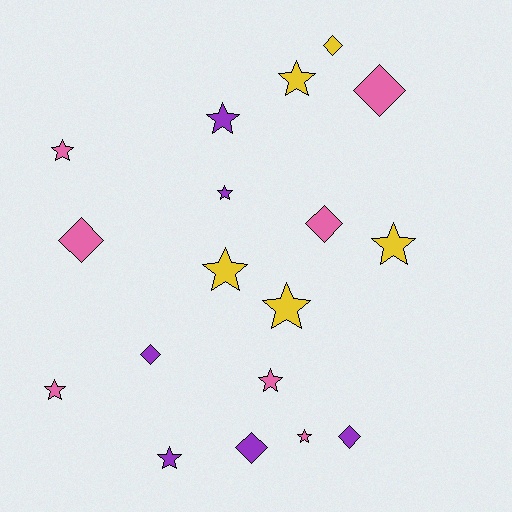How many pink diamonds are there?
There are 3 pink diamonds.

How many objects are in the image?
There are 18 objects.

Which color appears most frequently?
Pink, with 7 objects.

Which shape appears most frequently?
Star, with 11 objects.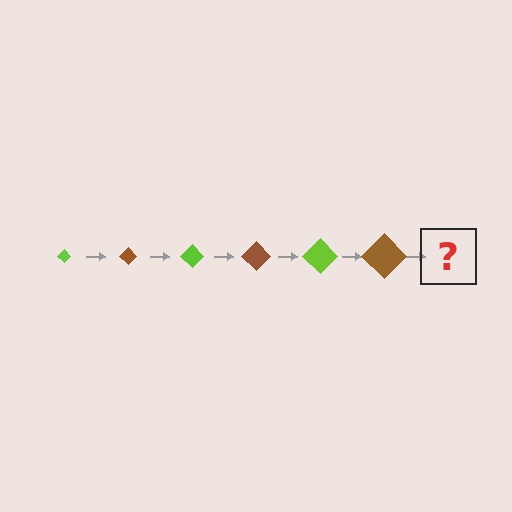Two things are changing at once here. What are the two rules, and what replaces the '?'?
The two rules are that the diamond grows larger each step and the color cycles through lime and brown. The '?' should be a lime diamond, larger than the previous one.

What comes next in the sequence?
The next element should be a lime diamond, larger than the previous one.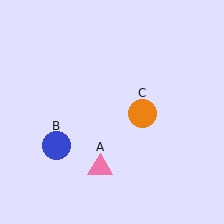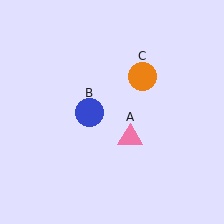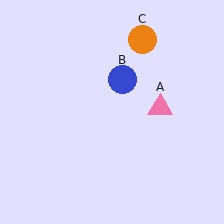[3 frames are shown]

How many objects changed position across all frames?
3 objects changed position: pink triangle (object A), blue circle (object B), orange circle (object C).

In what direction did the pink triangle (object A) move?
The pink triangle (object A) moved up and to the right.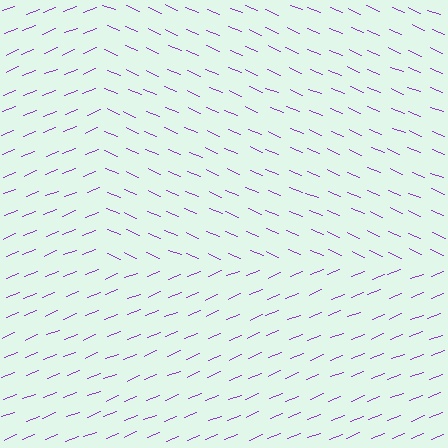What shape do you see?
I see a rectangle.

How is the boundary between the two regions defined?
The boundary is defined purely by a change in line orientation (approximately 45 degrees difference). All lines are the same color and thickness.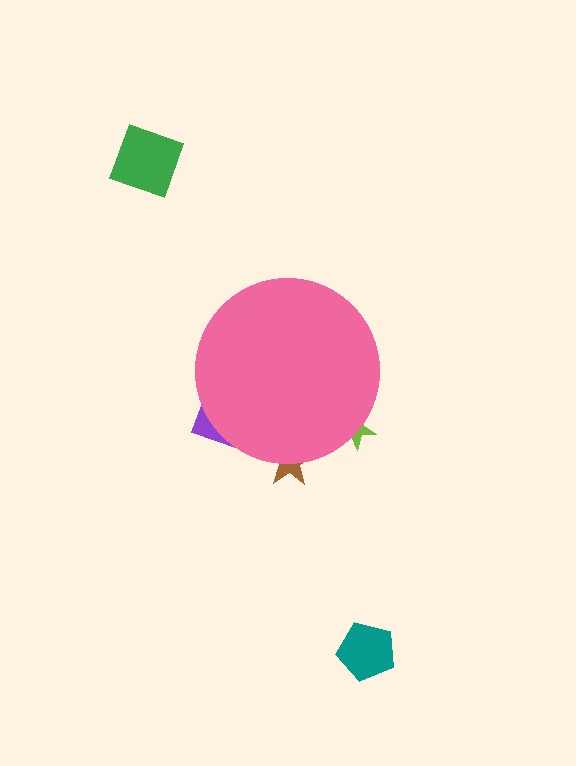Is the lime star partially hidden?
Yes, the lime star is partially hidden behind the pink circle.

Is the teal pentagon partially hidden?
No, the teal pentagon is fully visible.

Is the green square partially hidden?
No, the green square is fully visible.